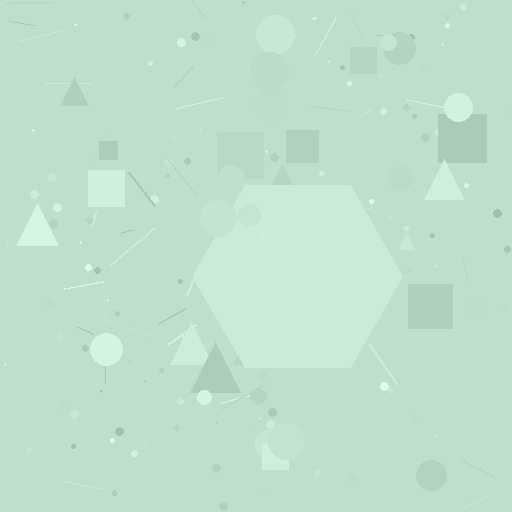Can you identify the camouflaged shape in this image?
The camouflaged shape is a hexagon.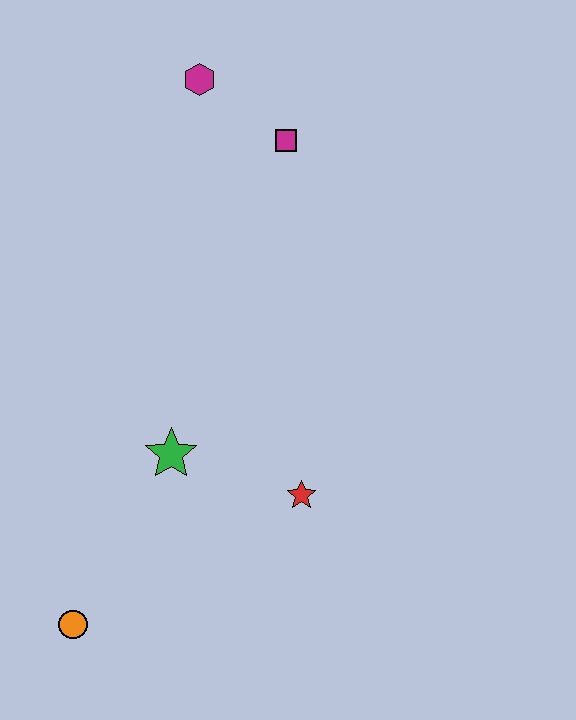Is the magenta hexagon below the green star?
No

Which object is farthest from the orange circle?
The magenta hexagon is farthest from the orange circle.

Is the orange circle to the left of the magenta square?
Yes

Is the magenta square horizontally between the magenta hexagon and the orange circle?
No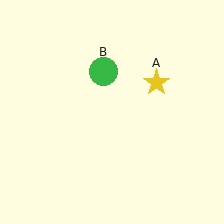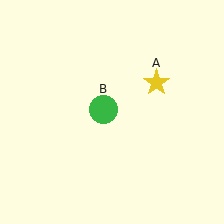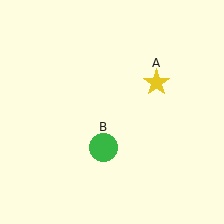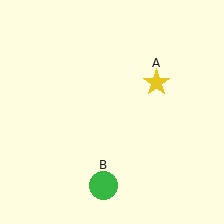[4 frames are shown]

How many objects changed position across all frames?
1 object changed position: green circle (object B).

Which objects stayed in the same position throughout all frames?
Yellow star (object A) remained stationary.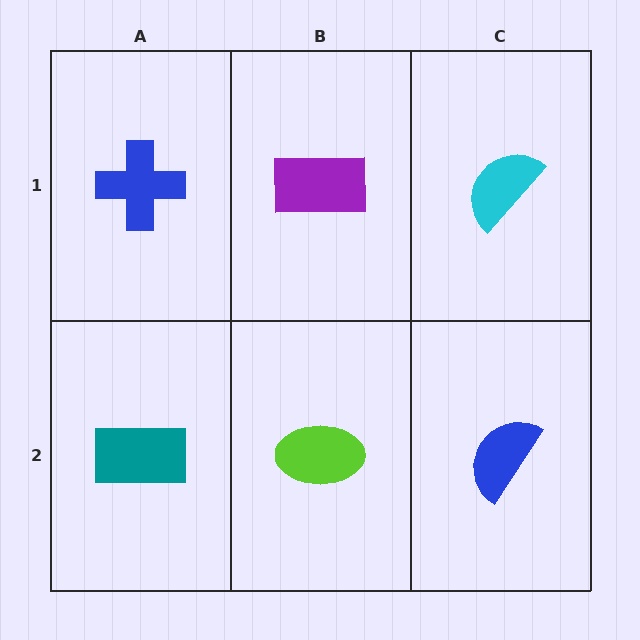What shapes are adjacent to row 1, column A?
A teal rectangle (row 2, column A), a purple rectangle (row 1, column B).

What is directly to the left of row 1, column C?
A purple rectangle.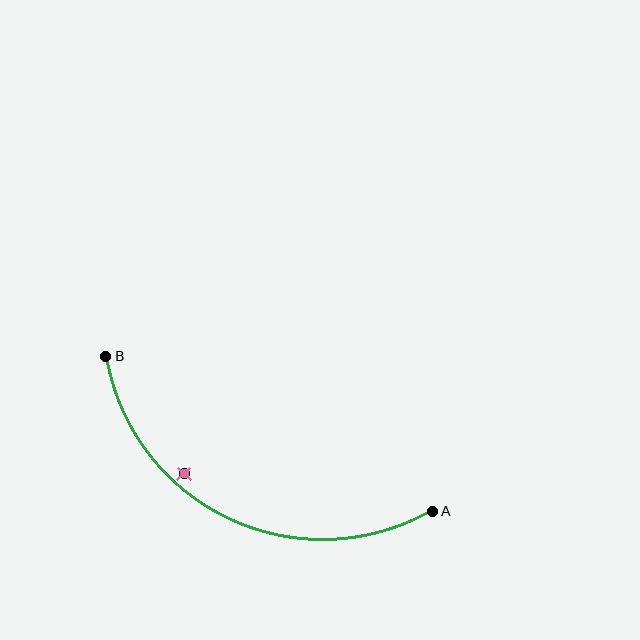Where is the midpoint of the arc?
The arc midpoint is the point on the curve farthest from the straight line joining A and B. It sits below that line.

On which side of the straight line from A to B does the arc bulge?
The arc bulges below the straight line connecting A and B.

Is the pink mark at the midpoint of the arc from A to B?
No — the pink mark does not lie on the arc at all. It sits slightly inside the curve.